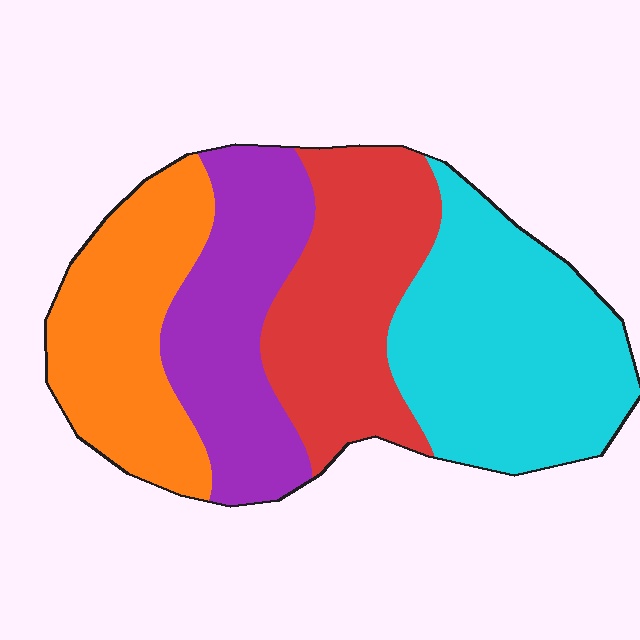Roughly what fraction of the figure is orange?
Orange covers 22% of the figure.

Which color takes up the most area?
Cyan, at roughly 30%.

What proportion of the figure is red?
Red covers around 25% of the figure.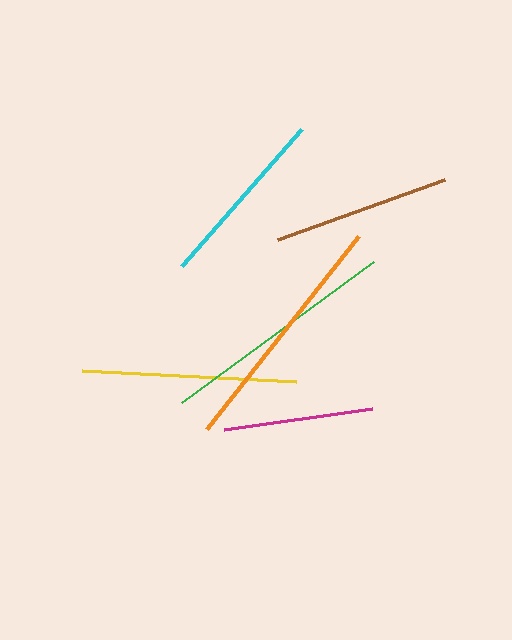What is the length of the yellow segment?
The yellow segment is approximately 215 pixels long.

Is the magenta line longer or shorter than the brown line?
The brown line is longer than the magenta line.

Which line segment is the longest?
The orange line is the longest at approximately 245 pixels.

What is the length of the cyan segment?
The cyan segment is approximately 183 pixels long.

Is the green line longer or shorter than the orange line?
The orange line is longer than the green line.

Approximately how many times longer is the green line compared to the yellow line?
The green line is approximately 1.1 times the length of the yellow line.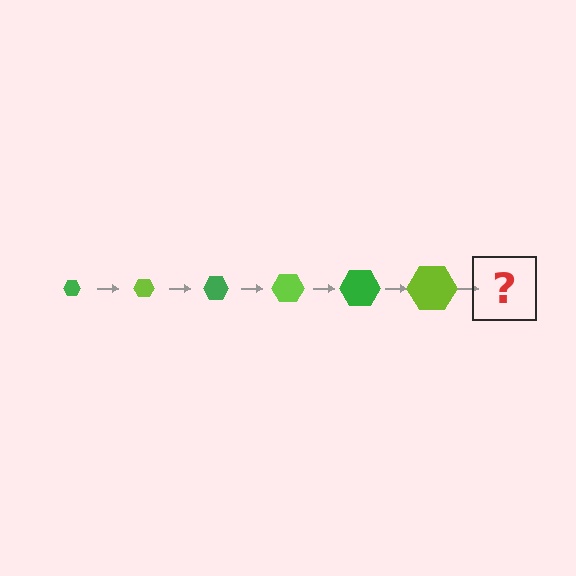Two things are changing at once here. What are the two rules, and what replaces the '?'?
The two rules are that the hexagon grows larger each step and the color cycles through green and lime. The '?' should be a green hexagon, larger than the previous one.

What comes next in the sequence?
The next element should be a green hexagon, larger than the previous one.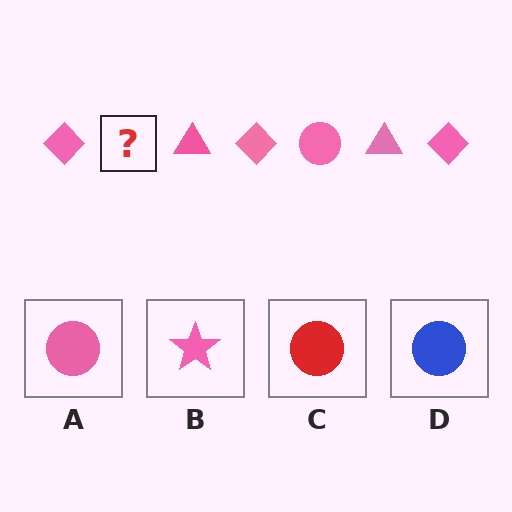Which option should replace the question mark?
Option A.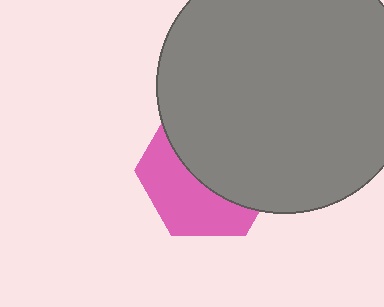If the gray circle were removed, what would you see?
You would see the complete pink hexagon.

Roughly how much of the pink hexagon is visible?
A small part of it is visible (roughly 42%).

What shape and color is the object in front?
The object in front is a gray circle.